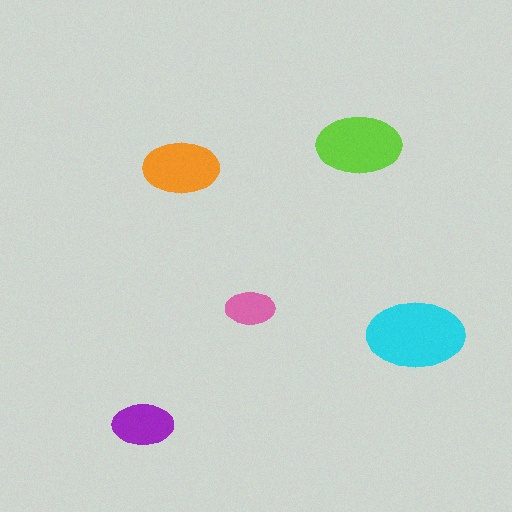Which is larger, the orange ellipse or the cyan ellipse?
The cyan one.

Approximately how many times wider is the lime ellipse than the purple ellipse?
About 1.5 times wider.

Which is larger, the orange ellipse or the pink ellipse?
The orange one.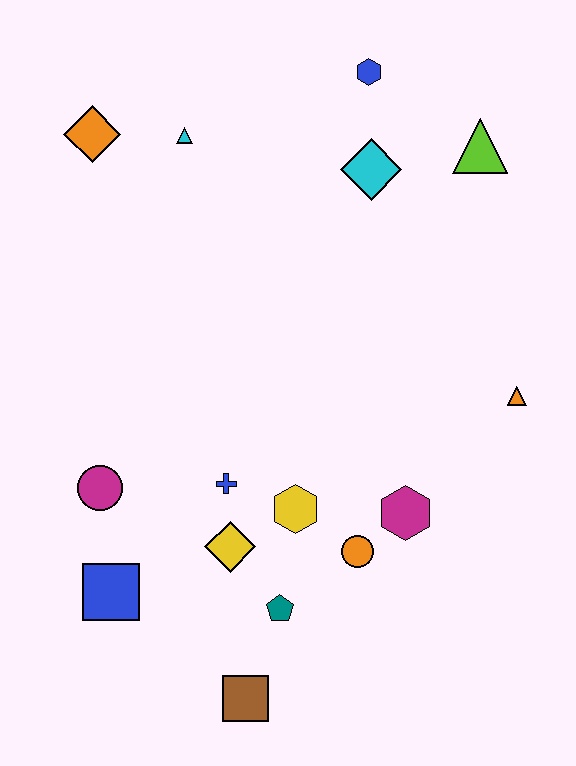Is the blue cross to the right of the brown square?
No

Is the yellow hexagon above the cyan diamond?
No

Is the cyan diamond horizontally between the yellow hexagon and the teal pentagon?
No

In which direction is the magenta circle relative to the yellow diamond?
The magenta circle is to the left of the yellow diamond.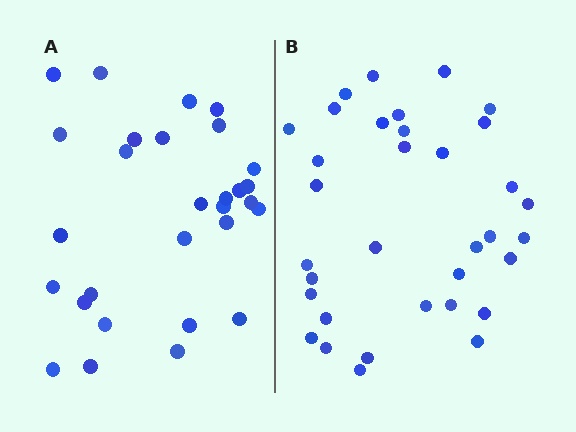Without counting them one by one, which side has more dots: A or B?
Region B (the right region) has more dots.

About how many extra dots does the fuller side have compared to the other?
Region B has about 5 more dots than region A.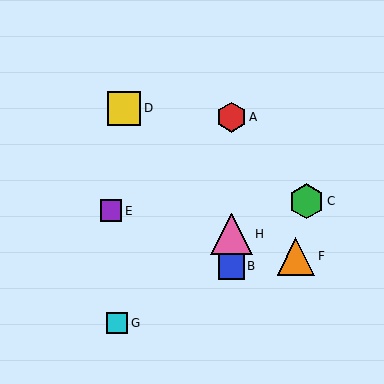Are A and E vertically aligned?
No, A is at x≈232 and E is at x≈111.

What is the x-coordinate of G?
Object G is at x≈117.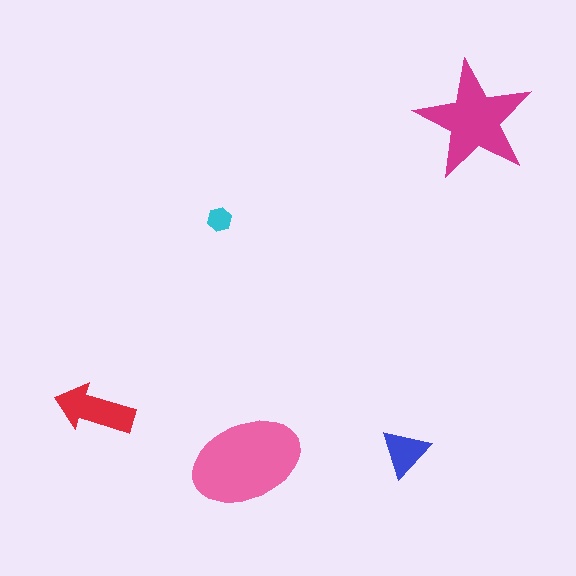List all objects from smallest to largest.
The cyan hexagon, the blue triangle, the red arrow, the magenta star, the pink ellipse.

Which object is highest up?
The magenta star is topmost.